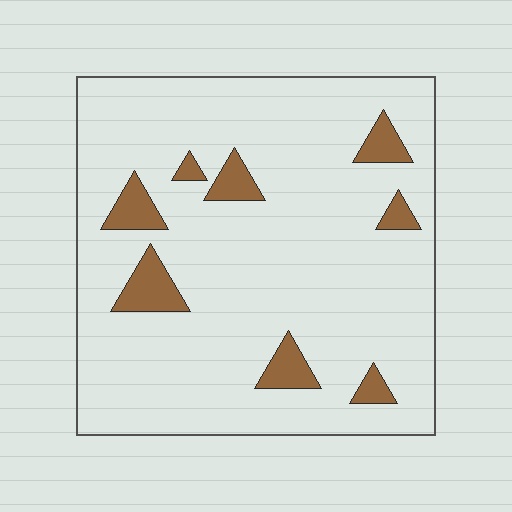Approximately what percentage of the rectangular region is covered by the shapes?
Approximately 10%.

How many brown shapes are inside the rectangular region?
8.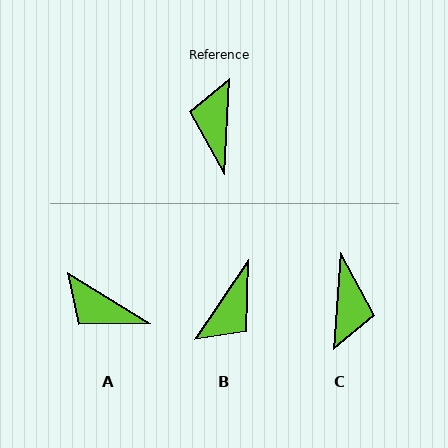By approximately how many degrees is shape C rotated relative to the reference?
Approximately 179 degrees counter-clockwise.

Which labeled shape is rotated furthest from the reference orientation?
C, about 179 degrees away.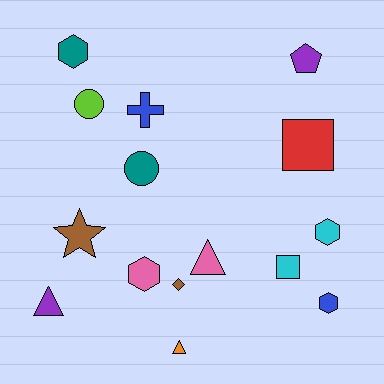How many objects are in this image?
There are 15 objects.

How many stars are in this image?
There is 1 star.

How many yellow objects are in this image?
There are no yellow objects.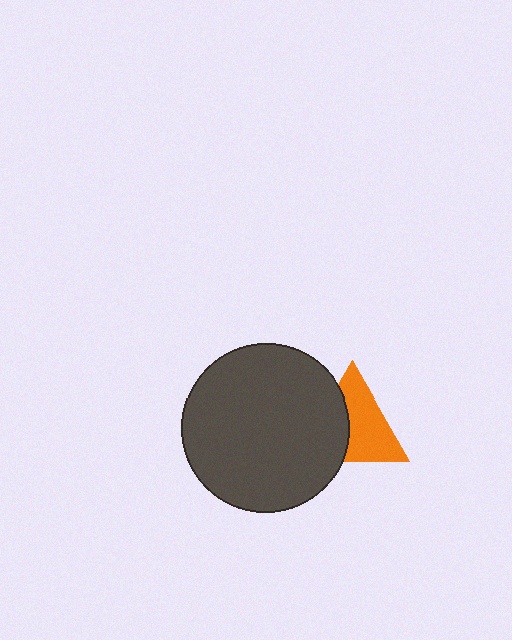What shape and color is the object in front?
The object in front is a dark gray circle.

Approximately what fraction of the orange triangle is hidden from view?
Roughly 41% of the orange triangle is hidden behind the dark gray circle.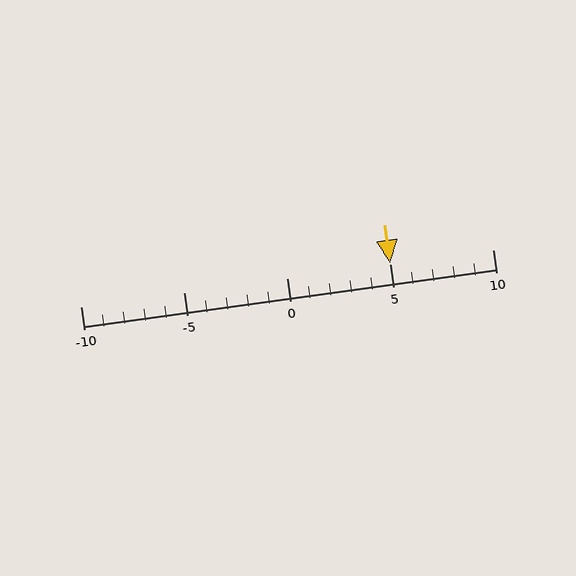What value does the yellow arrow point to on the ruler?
The yellow arrow points to approximately 5.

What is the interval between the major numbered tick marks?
The major tick marks are spaced 5 units apart.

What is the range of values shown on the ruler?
The ruler shows values from -10 to 10.